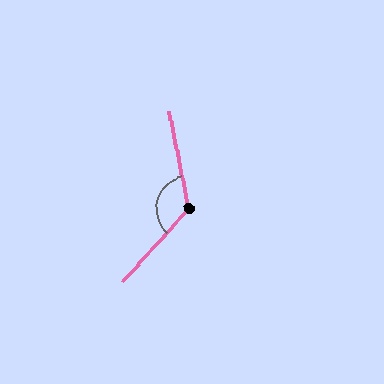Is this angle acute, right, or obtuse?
It is obtuse.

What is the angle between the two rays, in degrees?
Approximately 127 degrees.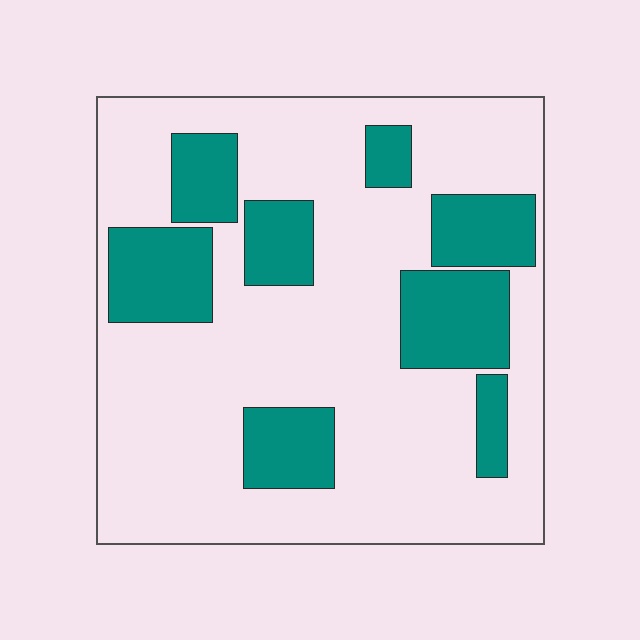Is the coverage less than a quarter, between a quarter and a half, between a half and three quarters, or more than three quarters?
Between a quarter and a half.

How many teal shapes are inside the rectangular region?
8.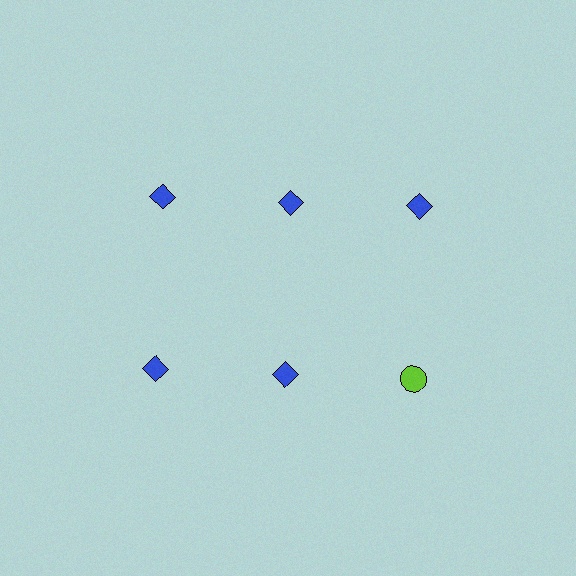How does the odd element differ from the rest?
It differs in both color (lime instead of blue) and shape (circle instead of diamond).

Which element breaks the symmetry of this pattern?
The lime circle in the second row, center column breaks the symmetry. All other shapes are blue diamonds.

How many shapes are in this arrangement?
There are 6 shapes arranged in a grid pattern.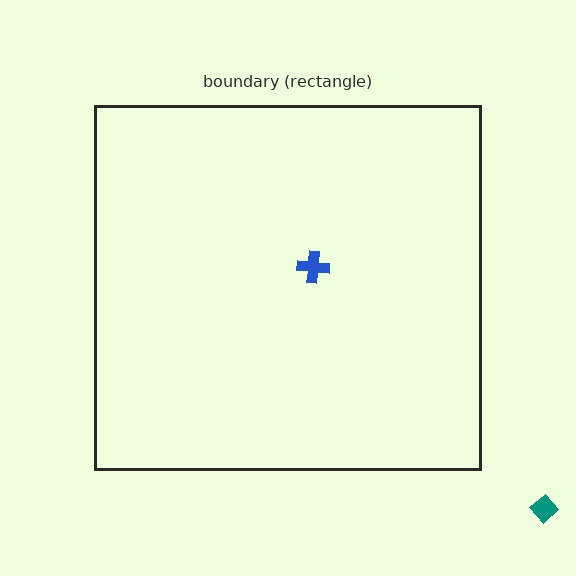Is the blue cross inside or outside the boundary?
Inside.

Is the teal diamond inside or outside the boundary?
Outside.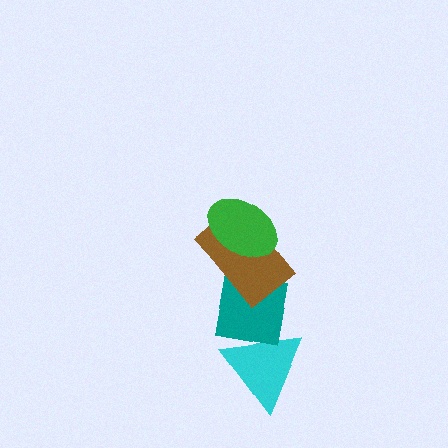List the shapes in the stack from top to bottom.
From top to bottom: the green ellipse, the brown rectangle, the teal square, the cyan triangle.